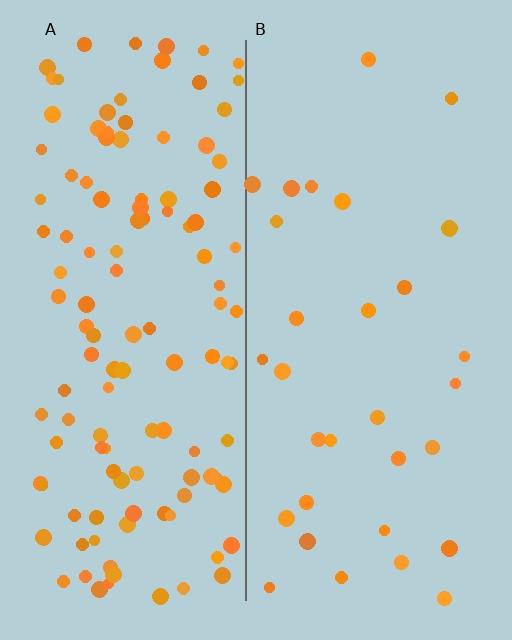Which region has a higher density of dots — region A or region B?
A (the left).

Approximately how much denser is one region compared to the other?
Approximately 3.9× — region A over region B.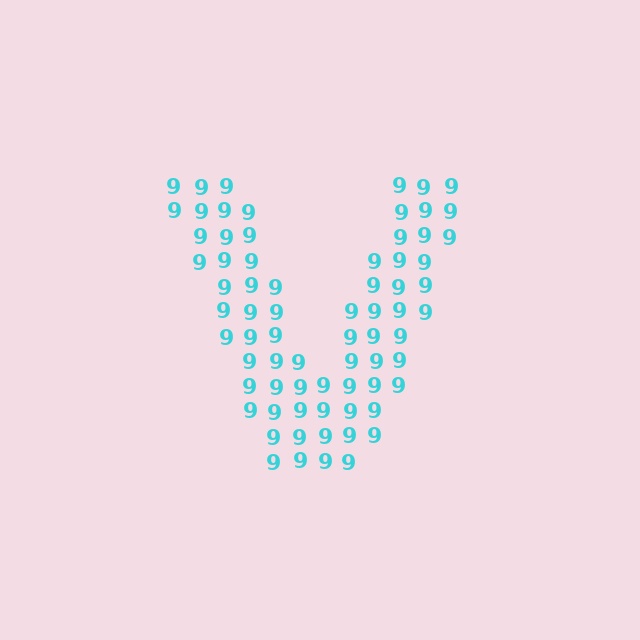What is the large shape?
The large shape is the letter V.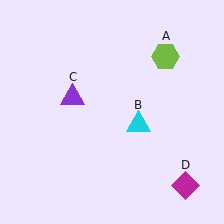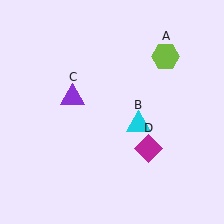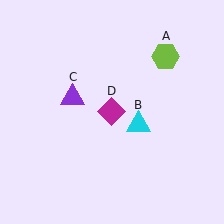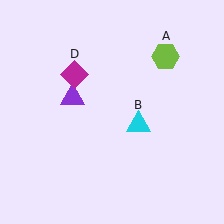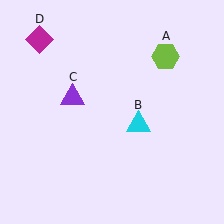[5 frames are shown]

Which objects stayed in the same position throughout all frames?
Lime hexagon (object A) and cyan triangle (object B) and purple triangle (object C) remained stationary.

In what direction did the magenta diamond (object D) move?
The magenta diamond (object D) moved up and to the left.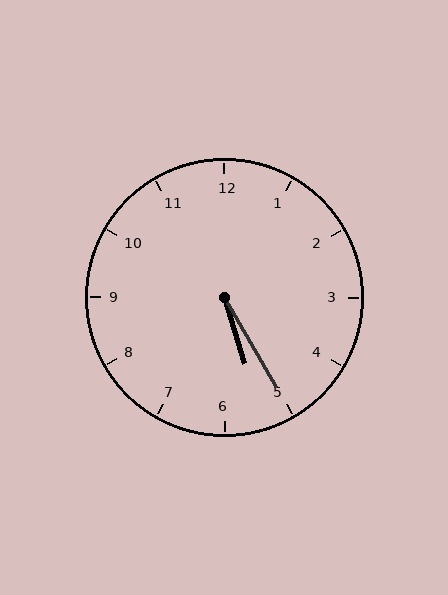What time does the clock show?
5:25.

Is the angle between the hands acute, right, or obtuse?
It is acute.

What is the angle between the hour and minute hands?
Approximately 12 degrees.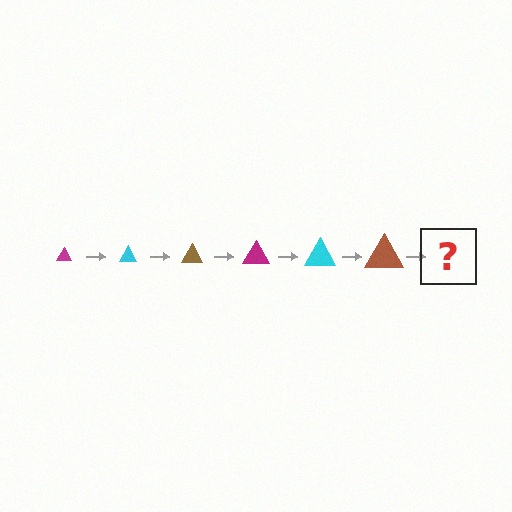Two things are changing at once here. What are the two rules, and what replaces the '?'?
The two rules are that the triangle grows larger each step and the color cycles through magenta, cyan, and brown. The '?' should be a magenta triangle, larger than the previous one.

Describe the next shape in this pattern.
It should be a magenta triangle, larger than the previous one.